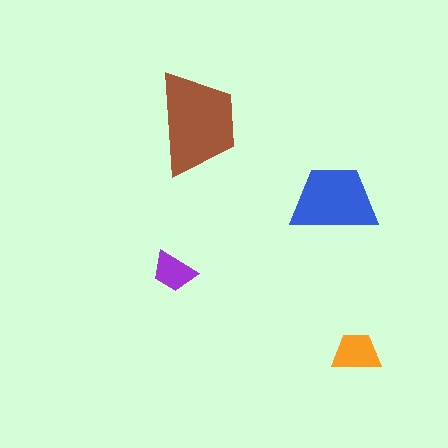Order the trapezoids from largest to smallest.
the brown one, the blue one, the orange one, the purple one.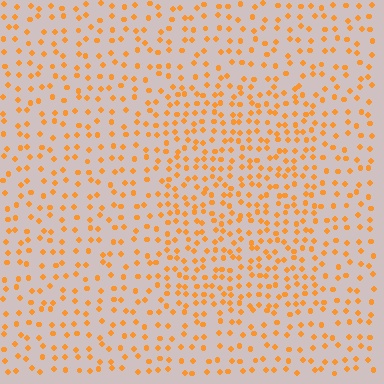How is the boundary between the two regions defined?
The boundary is defined by a change in element density (approximately 1.7x ratio). All elements are the same color, size, and shape.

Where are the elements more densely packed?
The elements are more densely packed inside the rectangle boundary.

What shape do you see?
I see a rectangle.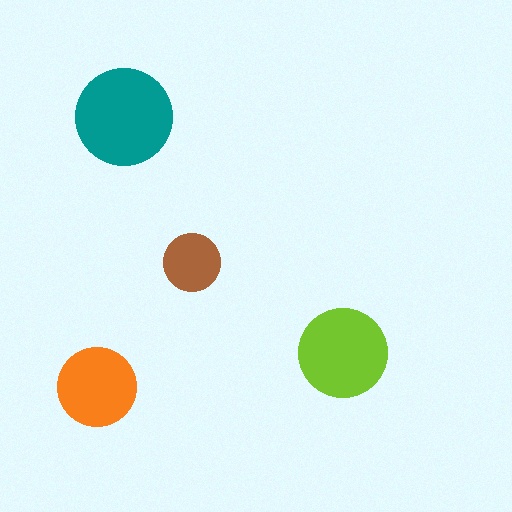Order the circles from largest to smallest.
the teal one, the lime one, the orange one, the brown one.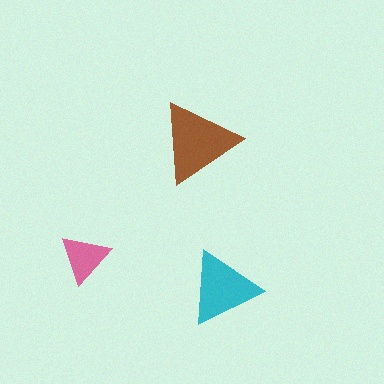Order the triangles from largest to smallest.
the brown one, the cyan one, the pink one.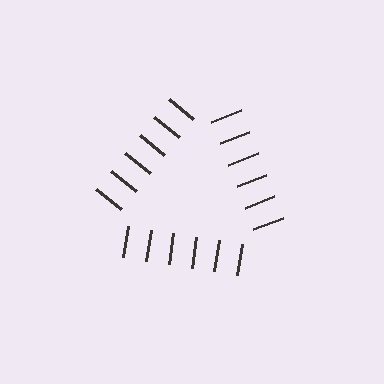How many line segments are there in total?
18 — 6 along each of the 3 edges.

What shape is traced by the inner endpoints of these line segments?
An illusory triangle — the line segments terminate on its edges but no continuous stroke is drawn.